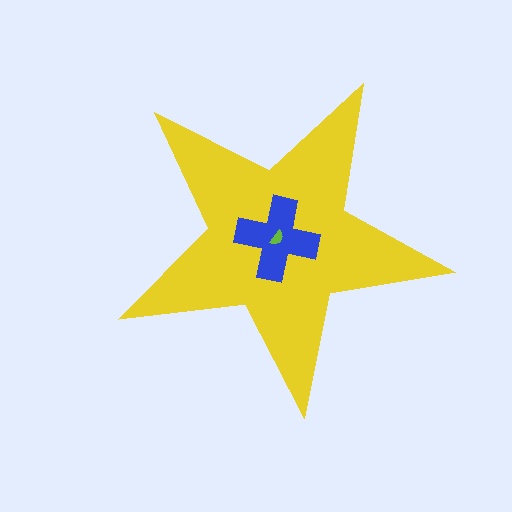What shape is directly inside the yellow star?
The blue cross.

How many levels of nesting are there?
3.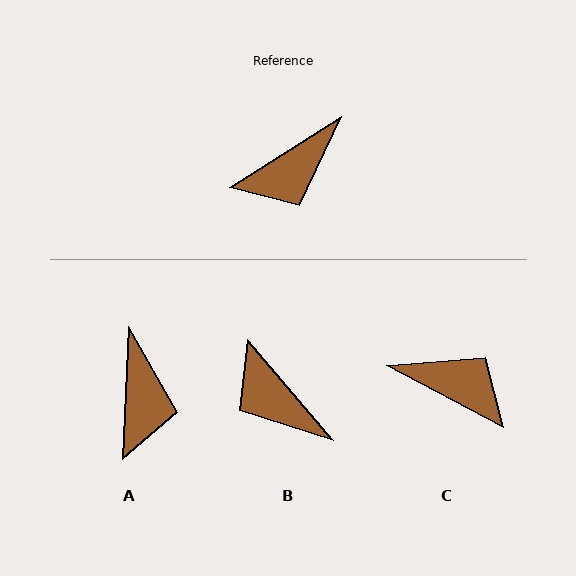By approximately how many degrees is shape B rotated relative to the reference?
Approximately 82 degrees clockwise.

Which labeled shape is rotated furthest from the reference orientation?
C, about 119 degrees away.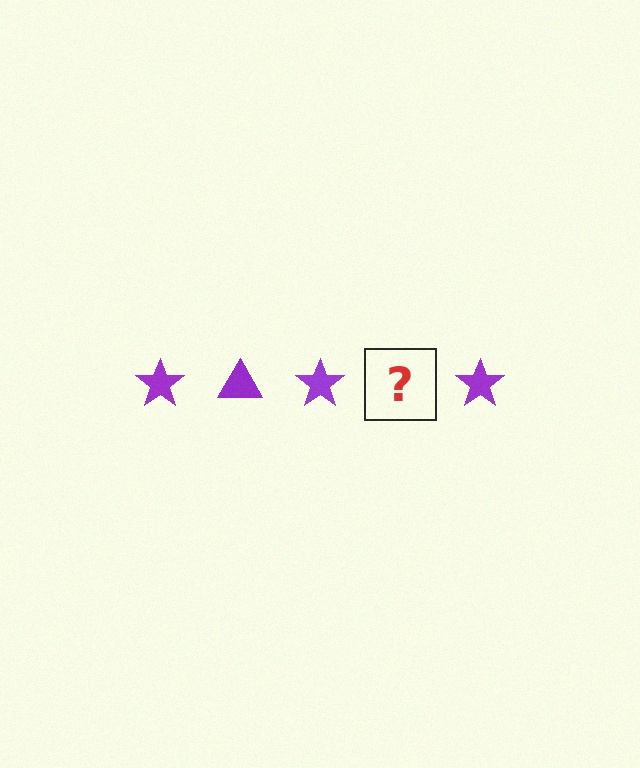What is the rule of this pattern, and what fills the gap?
The rule is that the pattern cycles through star, triangle shapes in purple. The gap should be filled with a purple triangle.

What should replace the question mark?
The question mark should be replaced with a purple triangle.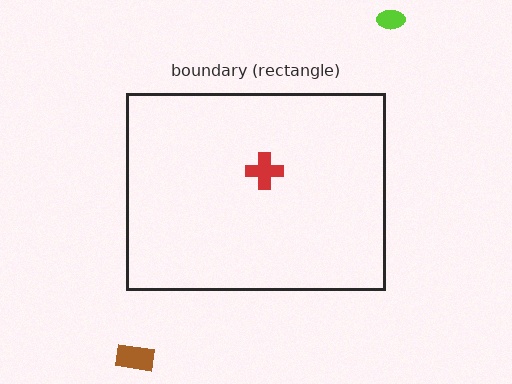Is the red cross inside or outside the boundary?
Inside.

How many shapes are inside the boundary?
1 inside, 2 outside.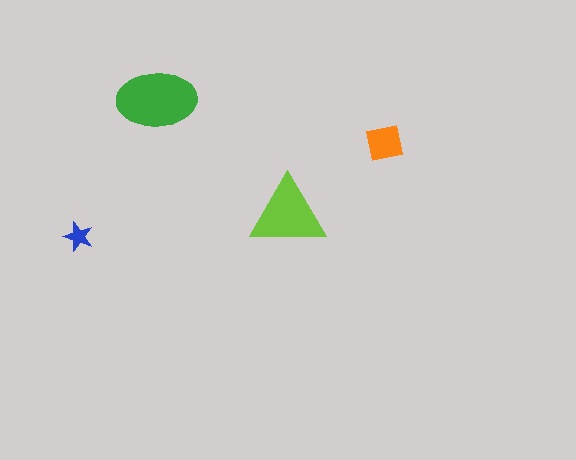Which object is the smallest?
The blue star.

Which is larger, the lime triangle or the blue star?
The lime triangle.